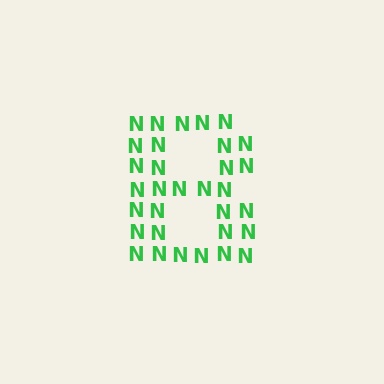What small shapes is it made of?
It is made of small letter N's.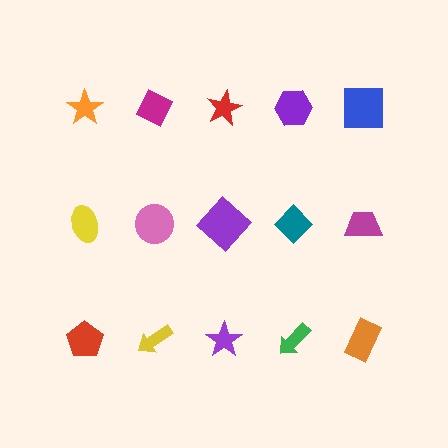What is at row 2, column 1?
A yellow ellipse.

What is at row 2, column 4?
A teal diamond.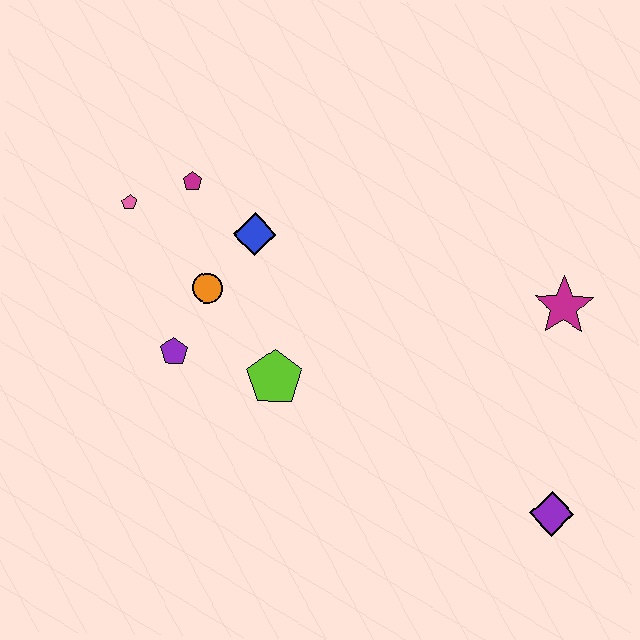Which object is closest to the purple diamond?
The magenta star is closest to the purple diamond.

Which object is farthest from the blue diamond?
The purple diamond is farthest from the blue diamond.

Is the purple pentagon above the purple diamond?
Yes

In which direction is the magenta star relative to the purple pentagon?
The magenta star is to the right of the purple pentagon.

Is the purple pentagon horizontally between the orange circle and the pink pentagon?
Yes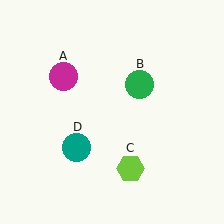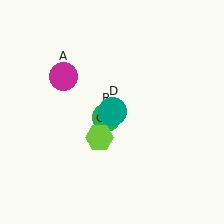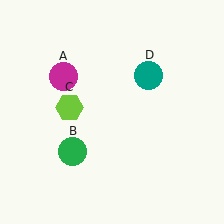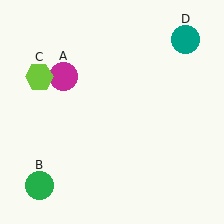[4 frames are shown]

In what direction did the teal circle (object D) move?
The teal circle (object D) moved up and to the right.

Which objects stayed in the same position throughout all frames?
Magenta circle (object A) remained stationary.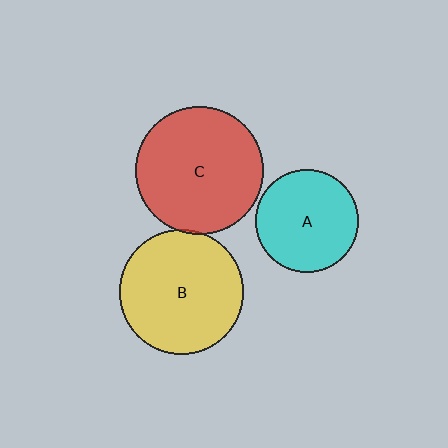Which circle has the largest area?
Circle C (red).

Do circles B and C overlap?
Yes.